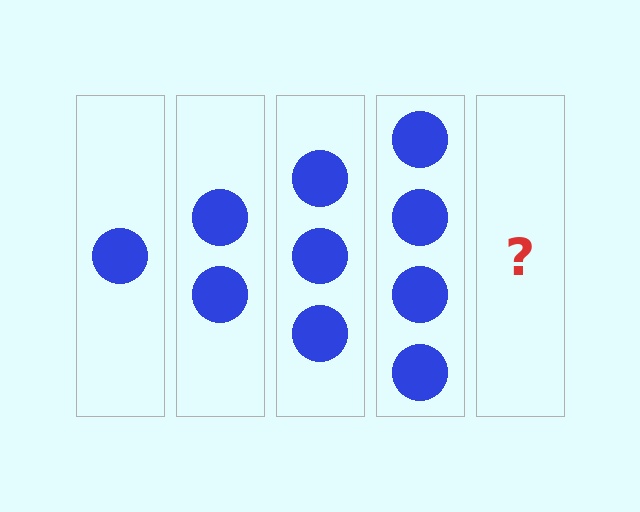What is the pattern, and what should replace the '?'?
The pattern is that each step adds one more circle. The '?' should be 5 circles.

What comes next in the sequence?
The next element should be 5 circles.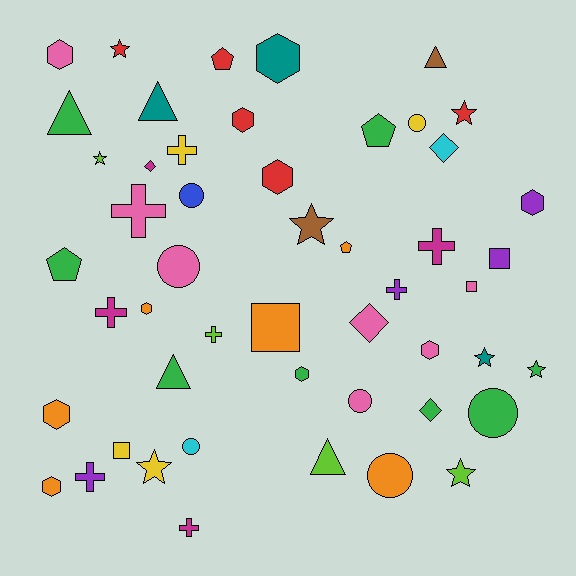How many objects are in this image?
There are 50 objects.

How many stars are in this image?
There are 8 stars.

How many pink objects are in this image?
There are 7 pink objects.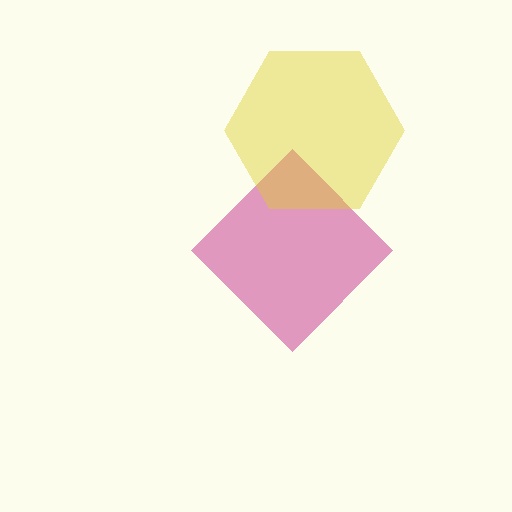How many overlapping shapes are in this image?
There are 2 overlapping shapes in the image.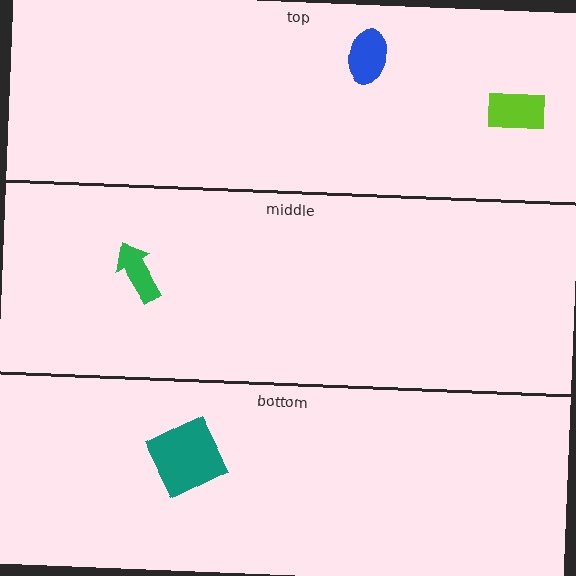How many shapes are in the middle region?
1.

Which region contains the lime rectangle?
The top region.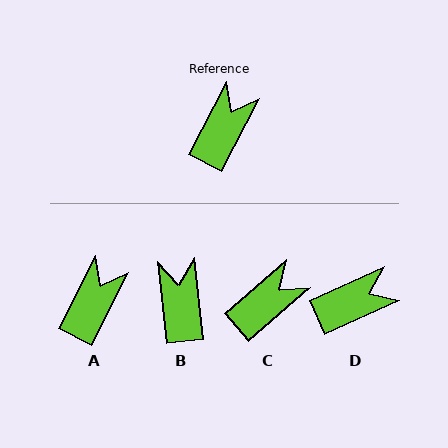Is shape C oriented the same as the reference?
No, it is off by about 21 degrees.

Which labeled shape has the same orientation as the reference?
A.